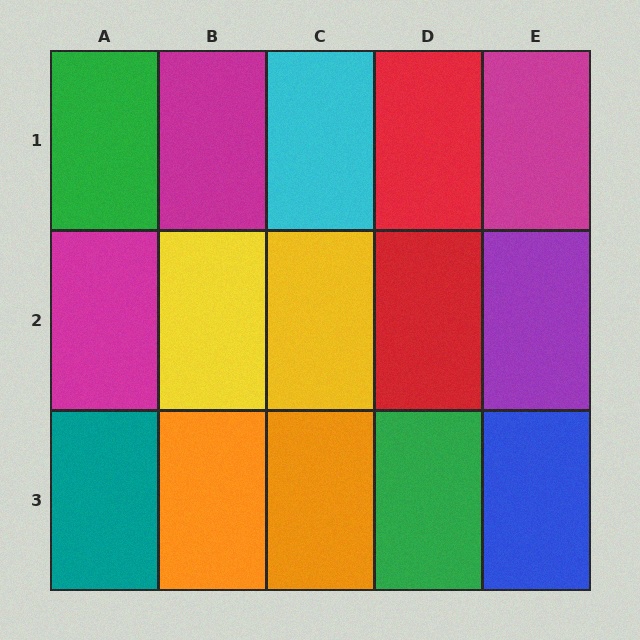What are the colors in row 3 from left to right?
Teal, orange, orange, green, blue.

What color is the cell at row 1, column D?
Red.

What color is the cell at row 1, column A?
Green.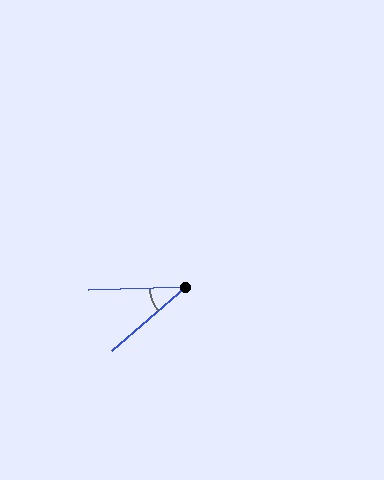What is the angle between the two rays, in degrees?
Approximately 39 degrees.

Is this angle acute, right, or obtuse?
It is acute.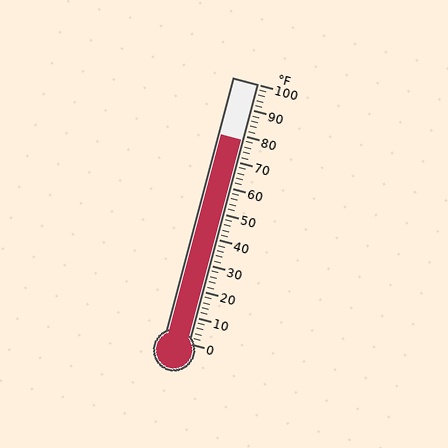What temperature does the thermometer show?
The thermometer shows approximately 78°F.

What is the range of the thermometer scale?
The thermometer scale ranges from 0°F to 100°F.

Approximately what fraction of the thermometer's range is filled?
The thermometer is filled to approximately 80% of its range.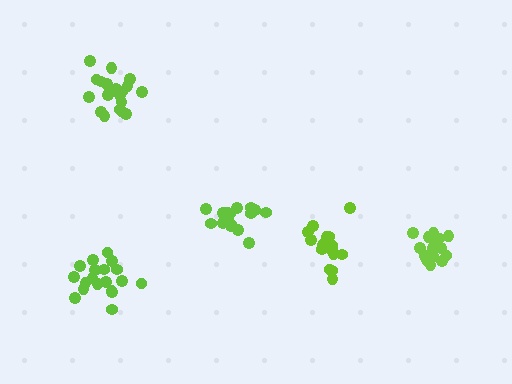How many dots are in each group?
Group 1: 21 dots, Group 2: 17 dots, Group 3: 16 dots, Group 4: 19 dots, Group 5: 18 dots (91 total).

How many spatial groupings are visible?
There are 5 spatial groupings.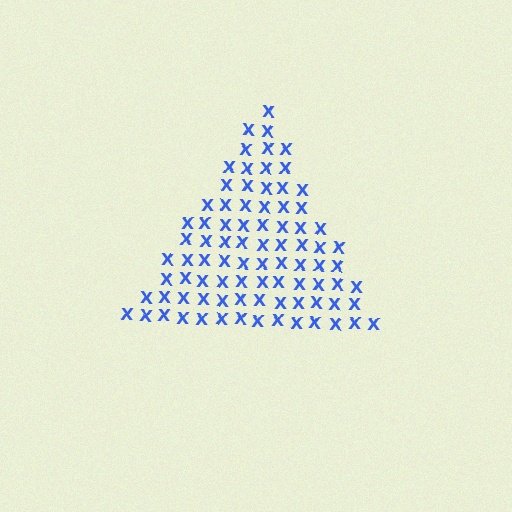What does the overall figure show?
The overall figure shows a triangle.